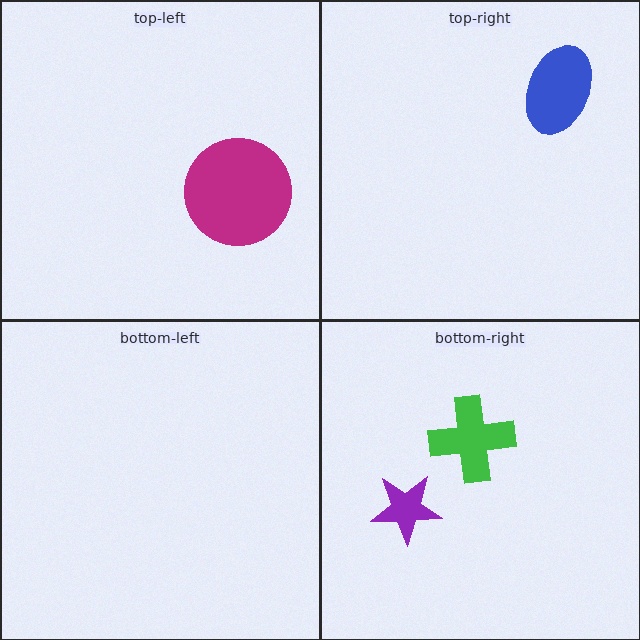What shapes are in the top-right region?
The blue ellipse.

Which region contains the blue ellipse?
The top-right region.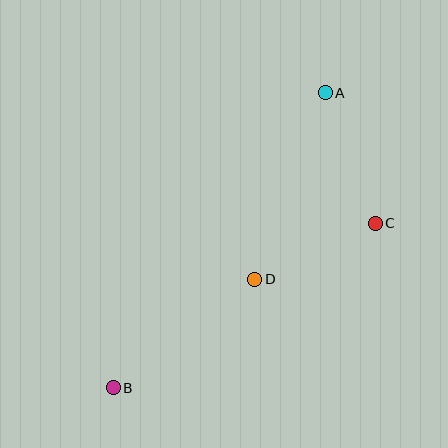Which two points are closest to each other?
Points C and D are closest to each other.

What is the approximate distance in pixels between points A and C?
The distance between A and C is approximately 140 pixels.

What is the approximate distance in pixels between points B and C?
The distance between B and C is approximately 309 pixels.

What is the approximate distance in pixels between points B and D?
The distance between B and D is approximately 178 pixels.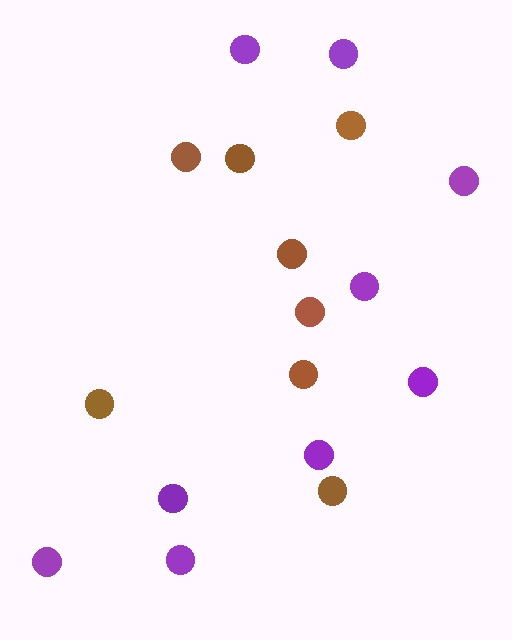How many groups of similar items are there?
There are 2 groups: one group of brown circles (8) and one group of purple circles (9).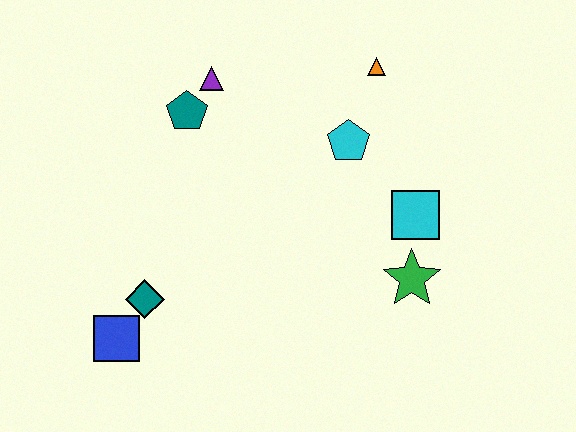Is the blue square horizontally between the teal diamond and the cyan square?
No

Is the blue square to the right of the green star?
No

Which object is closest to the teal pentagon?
The purple triangle is closest to the teal pentagon.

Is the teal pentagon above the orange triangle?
No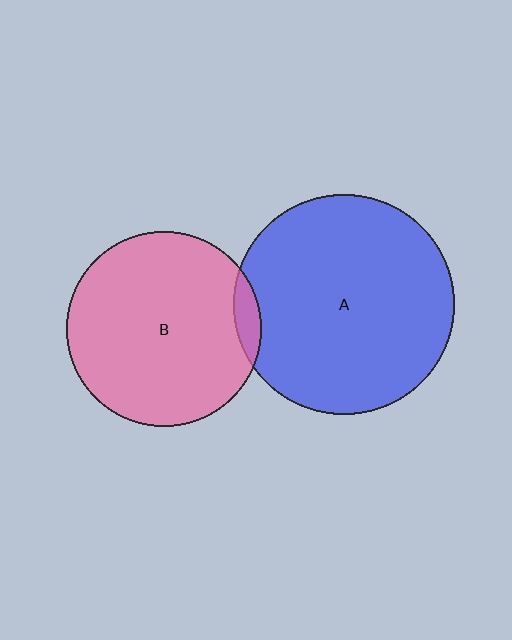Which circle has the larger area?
Circle A (blue).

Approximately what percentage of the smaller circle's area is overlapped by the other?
Approximately 5%.